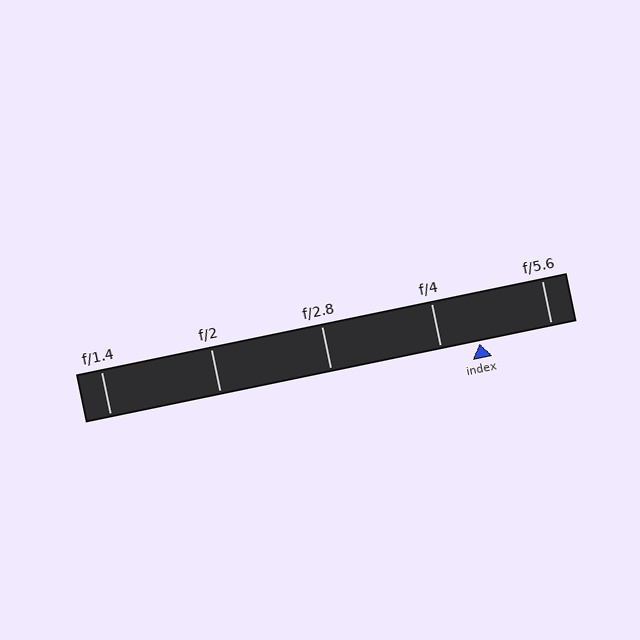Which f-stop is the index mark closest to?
The index mark is closest to f/4.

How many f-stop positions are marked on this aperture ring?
There are 5 f-stop positions marked.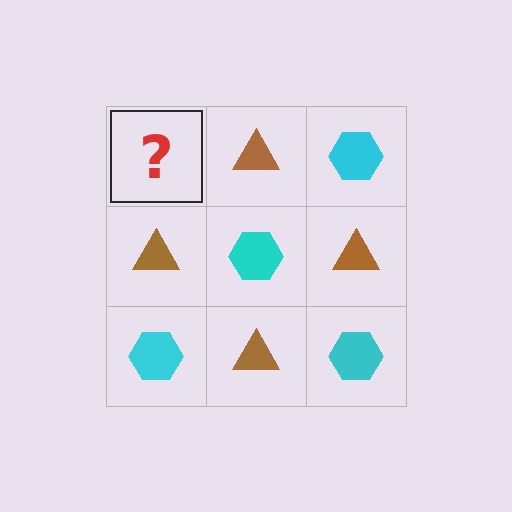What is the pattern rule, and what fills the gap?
The rule is that it alternates cyan hexagon and brown triangle in a checkerboard pattern. The gap should be filled with a cyan hexagon.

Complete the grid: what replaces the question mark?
The question mark should be replaced with a cyan hexagon.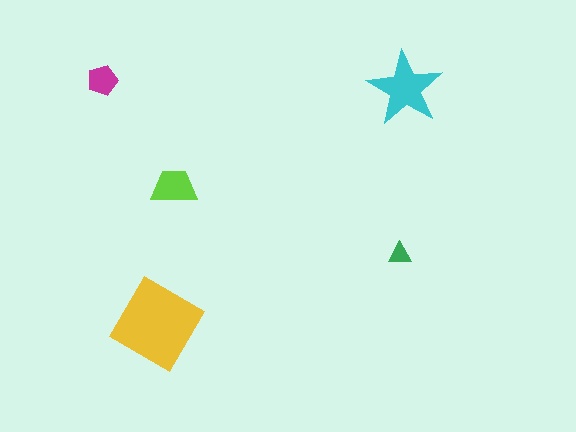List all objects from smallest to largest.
The green triangle, the magenta pentagon, the lime trapezoid, the cyan star, the yellow diamond.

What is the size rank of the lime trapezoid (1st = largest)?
3rd.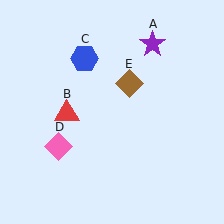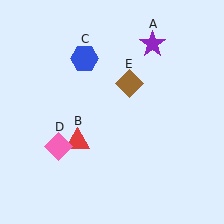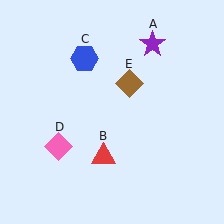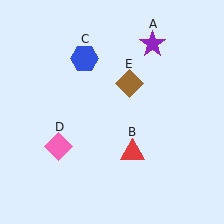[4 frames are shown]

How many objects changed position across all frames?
1 object changed position: red triangle (object B).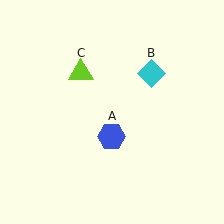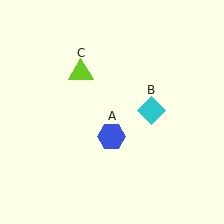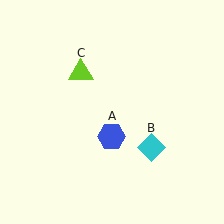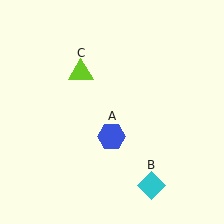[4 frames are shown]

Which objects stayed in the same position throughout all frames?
Blue hexagon (object A) and lime triangle (object C) remained stationary.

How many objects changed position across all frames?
1 object changed position: cyan diamond (object B).